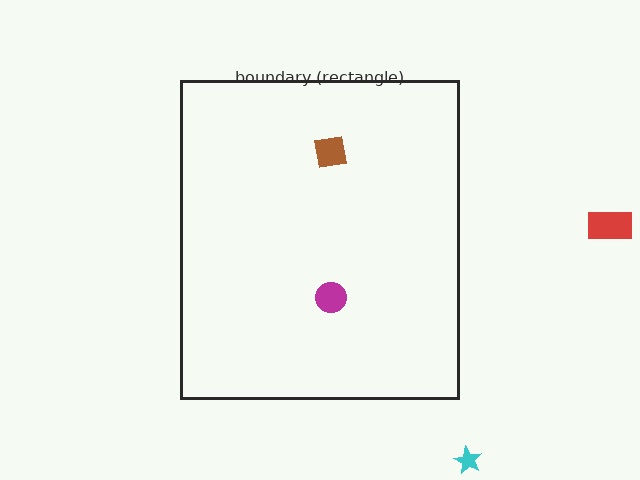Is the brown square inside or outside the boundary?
Inside.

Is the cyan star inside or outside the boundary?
Outside.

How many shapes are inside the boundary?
2 inside, 2 outside.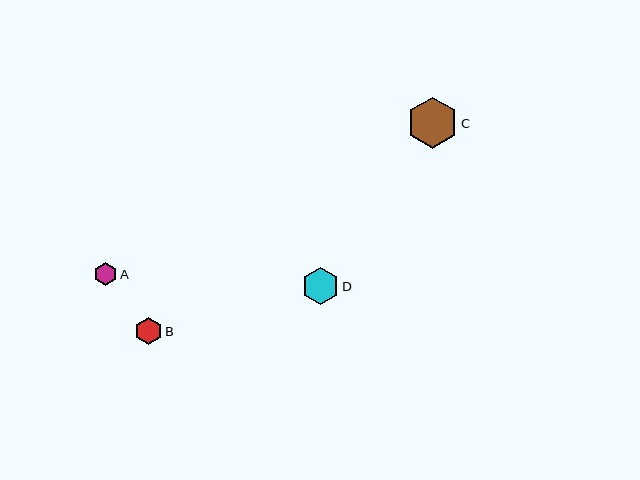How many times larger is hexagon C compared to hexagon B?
Hexagon C is approximately 1.9 times the size of hexagon B.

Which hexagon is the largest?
Hexagon C is the largest with a size of approximately 51 pixels.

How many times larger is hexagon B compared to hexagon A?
Hexagon B is approximately 1.2 times the size of hexagon A.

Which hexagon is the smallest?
Hexagon A is the smallest with a size of approximately 23 pixels.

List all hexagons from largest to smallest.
From largest to smallest: C, D, B, A.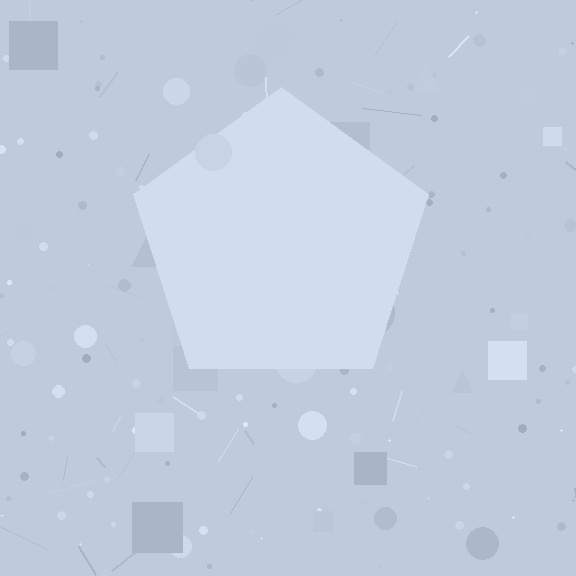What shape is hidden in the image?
A pentagon is hidden in the image.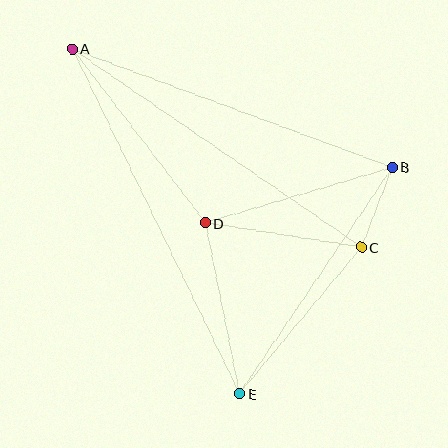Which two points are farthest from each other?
Points A and E are farthest from each other.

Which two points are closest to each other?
Points B and C are closest to each other.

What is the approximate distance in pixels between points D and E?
The distance between D and E is approximately 174 pixels.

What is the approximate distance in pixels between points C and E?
The distance between C and E is approximately 190 pixels.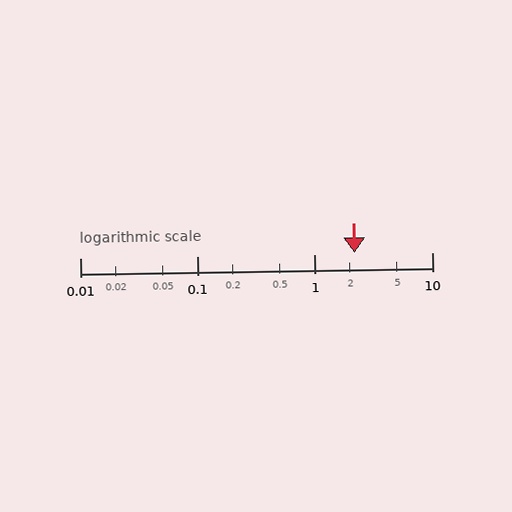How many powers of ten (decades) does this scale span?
The scale spans 3 decades, from 0.01 to 10.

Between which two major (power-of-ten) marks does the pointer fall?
The pointer is between 1 and 10.